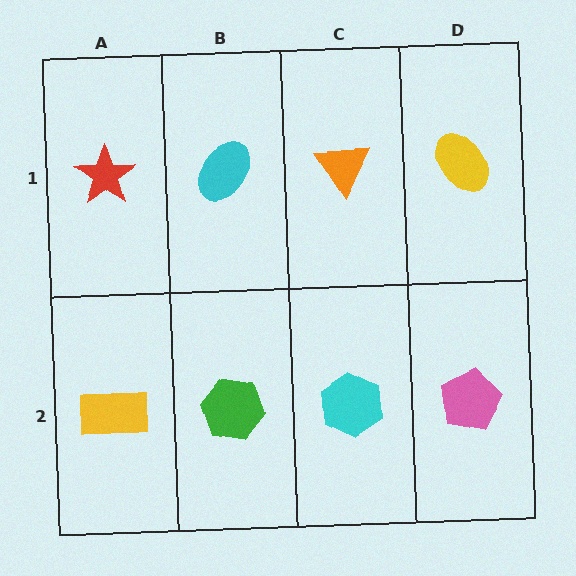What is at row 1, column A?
A red star.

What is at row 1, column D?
A yellow ellipse.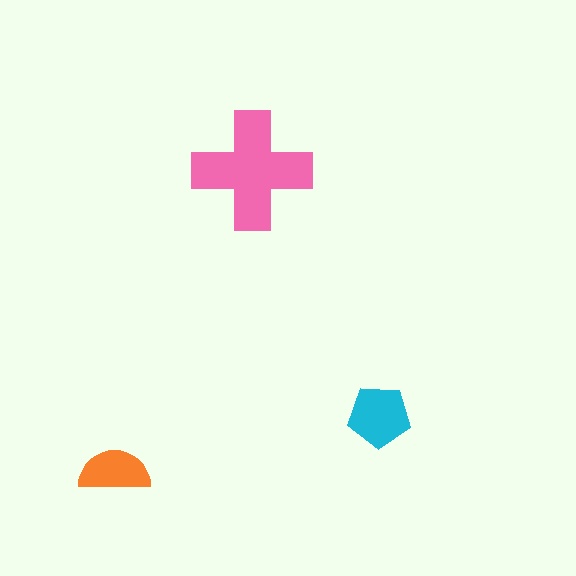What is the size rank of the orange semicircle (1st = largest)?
3rd.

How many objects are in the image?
There are 3 objects in the image.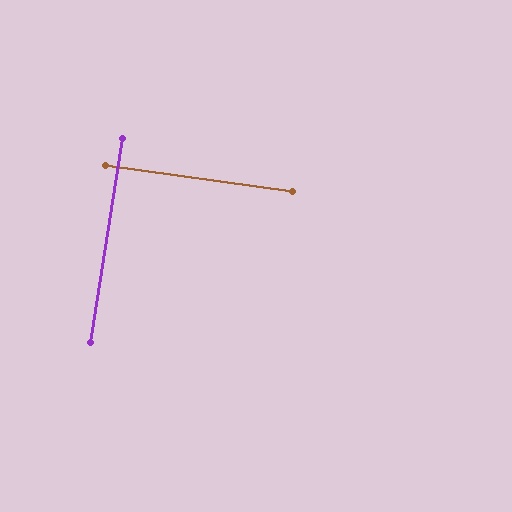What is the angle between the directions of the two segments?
Approximately 89 degrees.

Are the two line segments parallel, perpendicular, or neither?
Perpendicular — they meet at approximately 89°.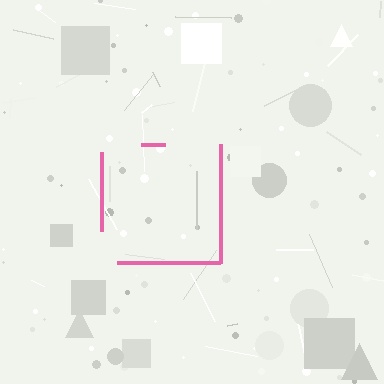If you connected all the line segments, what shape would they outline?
They would outline a square.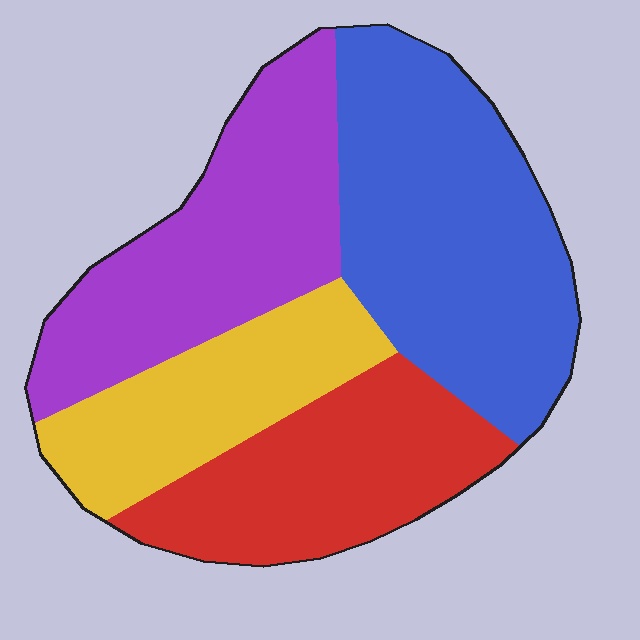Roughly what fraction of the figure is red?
Red covers about 20% of the figure.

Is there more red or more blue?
Blue.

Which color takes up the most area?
Blue, at roughly 35%.